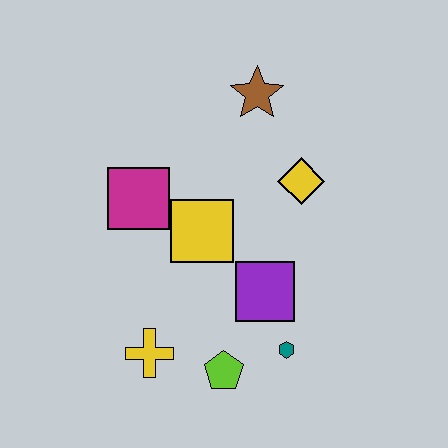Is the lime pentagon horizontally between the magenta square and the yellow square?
No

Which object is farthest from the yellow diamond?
The yellow cross is farthest from the yellow diamond.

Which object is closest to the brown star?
The yellow diamond is closest to the brown star.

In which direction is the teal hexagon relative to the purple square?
The teal hexagon is below the purple square.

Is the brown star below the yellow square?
No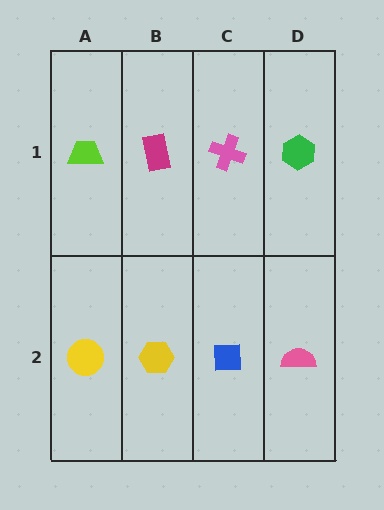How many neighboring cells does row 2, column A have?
2.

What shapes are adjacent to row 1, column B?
A yellow hexagon (row 2, column B), a lime trapezoid (row 1, column A), a pink cross (row 1, column C).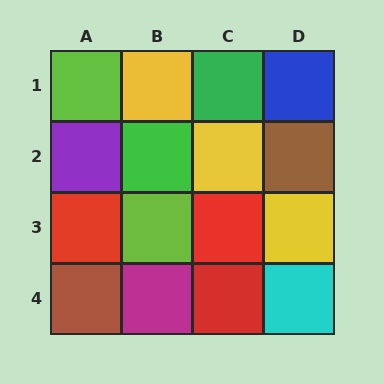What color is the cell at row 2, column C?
Yellow.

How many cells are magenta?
1 cell is magenta.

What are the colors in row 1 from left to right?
Lime, yellow, green, blue.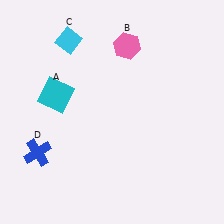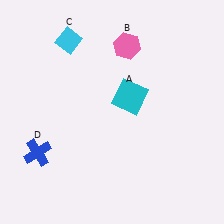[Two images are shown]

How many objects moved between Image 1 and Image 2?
1 object moved between the two images.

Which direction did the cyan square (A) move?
The cyan square (A) moved right.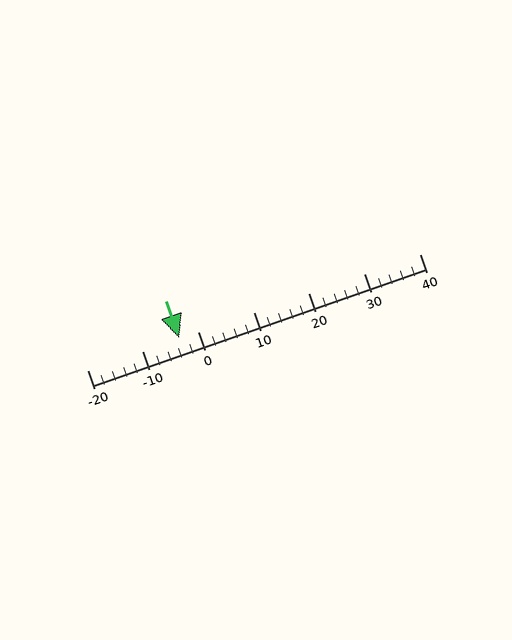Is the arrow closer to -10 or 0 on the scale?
The arrow is closer to 0.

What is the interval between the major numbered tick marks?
The major tick marks are spaced 10 units apart.